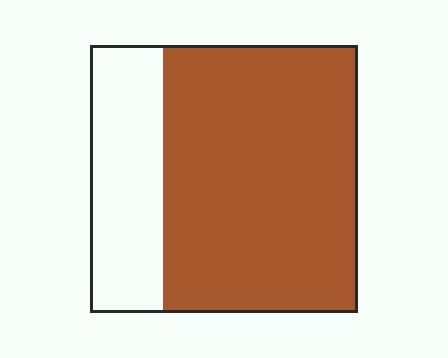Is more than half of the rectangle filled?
Yes.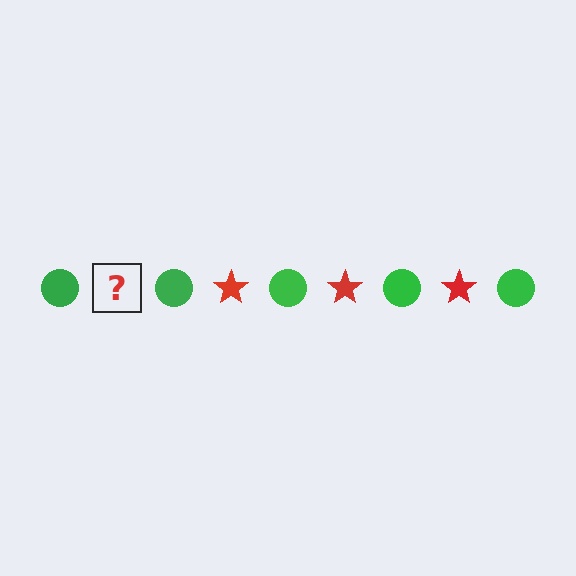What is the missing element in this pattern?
The missing element is a red star.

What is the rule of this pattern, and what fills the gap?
The rule is that the pattern alternates between green circle and red star. The gap should be filled with a red star.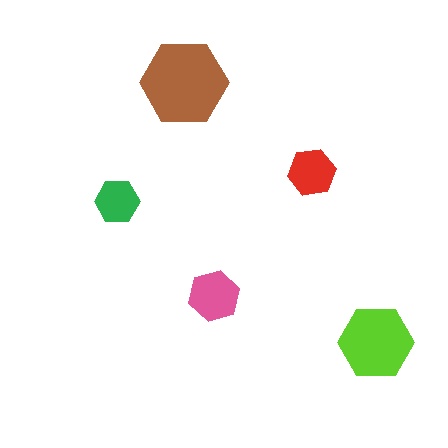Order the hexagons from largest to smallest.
the brown one, the lime one, the pink one, the red one, the green one.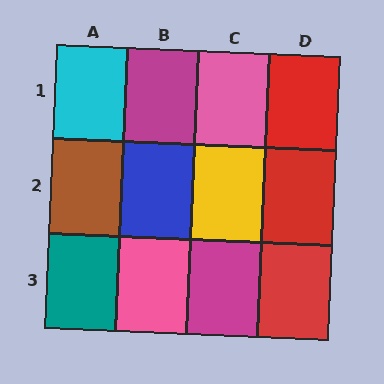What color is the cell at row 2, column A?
Brown.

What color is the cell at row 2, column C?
Yellow.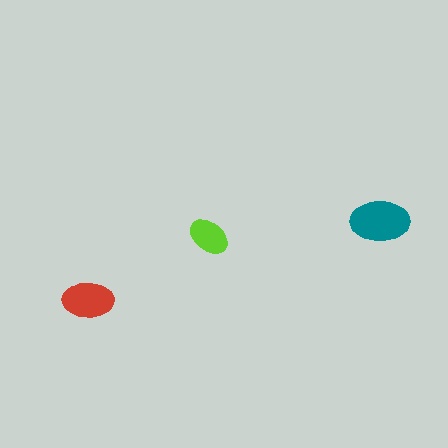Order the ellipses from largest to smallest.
the teal one, the red one, the lime one.